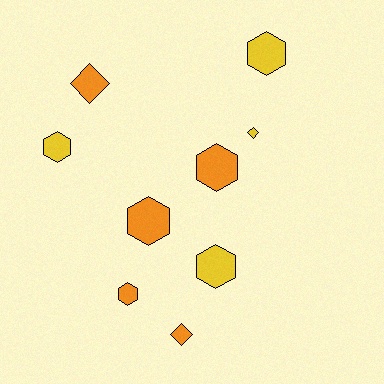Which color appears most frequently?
Orange, with 5 objects.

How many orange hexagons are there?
There are 3 orange hexagons.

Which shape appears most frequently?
Hexagon, with 6 objects.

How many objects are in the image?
There are 9 objects.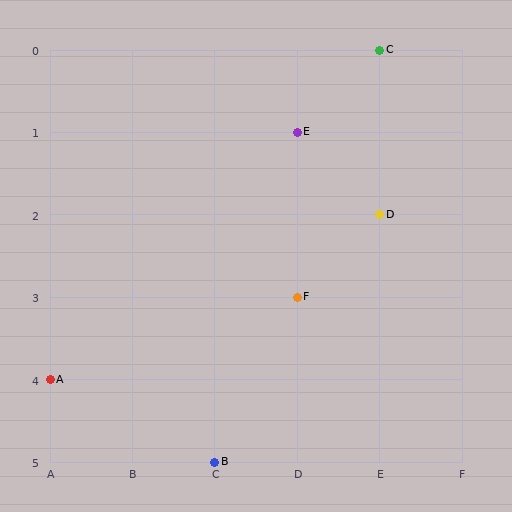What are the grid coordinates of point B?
Point B is at grid coordinates (C, 5).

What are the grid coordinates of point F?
Point F is at grid coordinates (D, 3).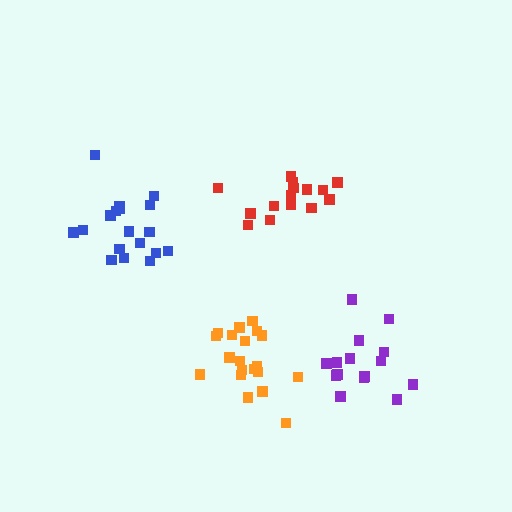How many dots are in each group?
Group 1: 15 dots, Group 2: 15 dots, Group 3: 18 dots, Group 4: 20 dots (68 total).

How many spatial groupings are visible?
There are 4 spatial groupings.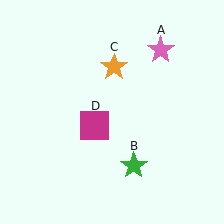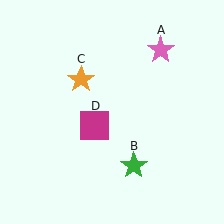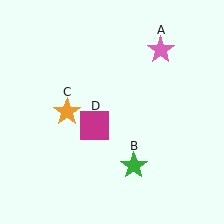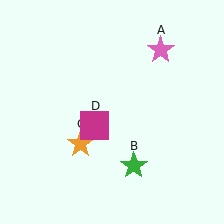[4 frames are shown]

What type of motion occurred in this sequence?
The orange star (object C) rotated counterclockwise around the center of the scene.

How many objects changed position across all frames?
1 object changed position: orange star (object C).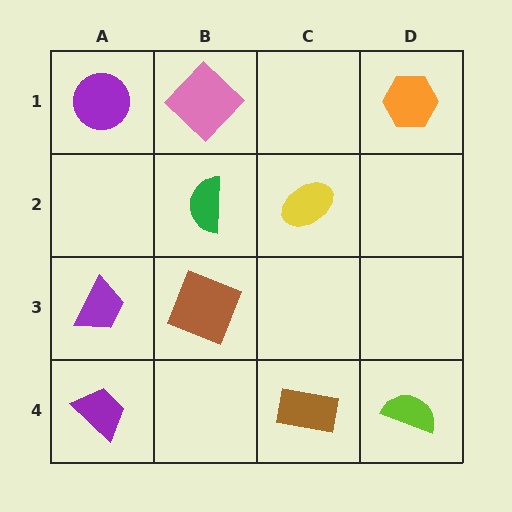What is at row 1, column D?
An orange hexagon.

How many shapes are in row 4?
3 shapes.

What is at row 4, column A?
A purple trapezoid.